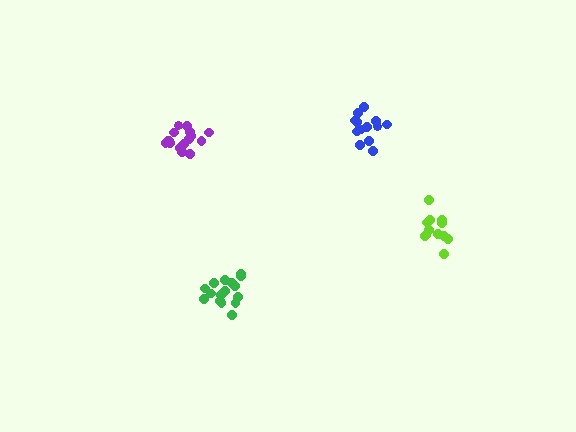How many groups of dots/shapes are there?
There are 4 groups.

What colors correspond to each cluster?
The clusters are colored: blue, lime, purple, green.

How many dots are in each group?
Group 1: 13 dots, Group 2: 13 dots, Group 3: 17 dots, Group 4: 16 dots (59 total).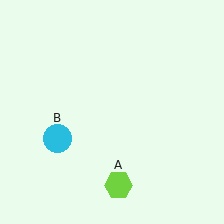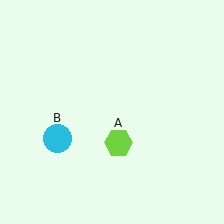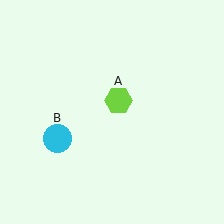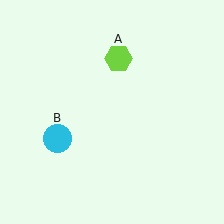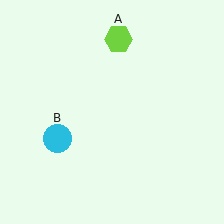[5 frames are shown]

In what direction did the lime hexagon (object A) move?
The lime hexagon (object A) moved up.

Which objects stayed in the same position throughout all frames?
Cyan circle (object B) remained stationary.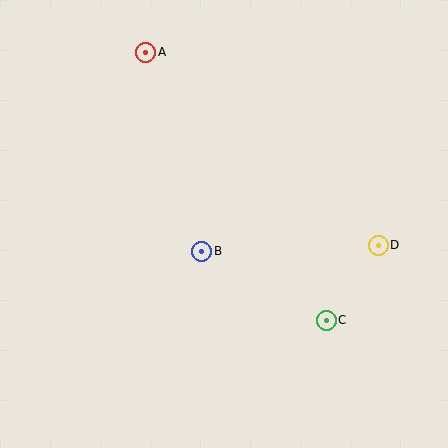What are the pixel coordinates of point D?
Point D is at (378, 245).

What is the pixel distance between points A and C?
The distance between A and C is 323 pixels.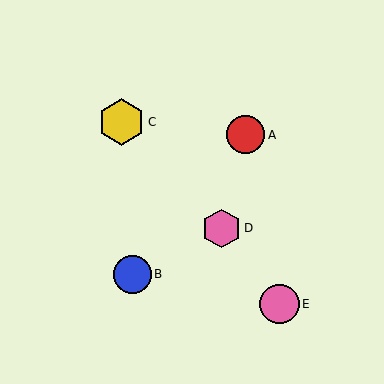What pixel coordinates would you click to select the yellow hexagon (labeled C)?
Click at (122, 122) to select the yellow hexagon C.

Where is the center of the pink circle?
The center of the pink circle is at (279, 304).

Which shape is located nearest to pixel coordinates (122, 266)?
The blue circle (labeled B) at (132, 274) is nearest to that location.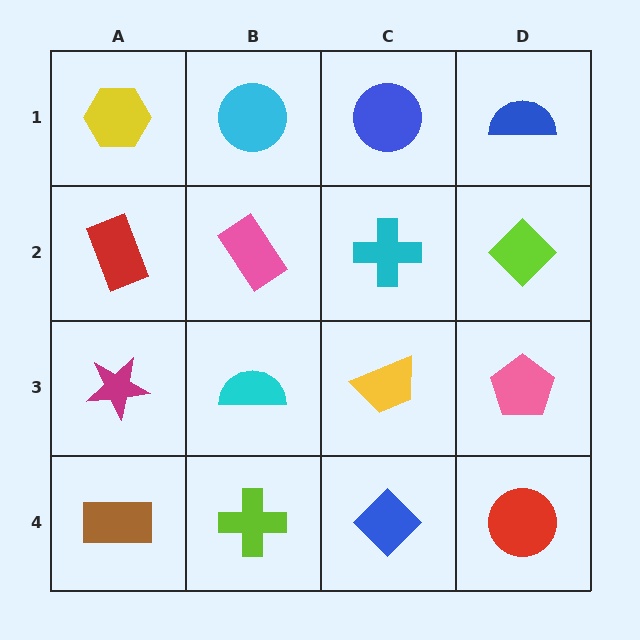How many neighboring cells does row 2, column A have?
3.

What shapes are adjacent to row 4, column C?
A yellow trapezoid (row 3, column C), a lime cross (row 4, column B), a red circle (row 4, column D).